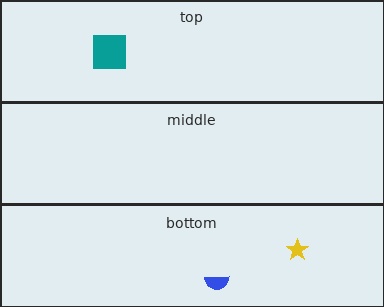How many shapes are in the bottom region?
2.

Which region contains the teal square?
The top region.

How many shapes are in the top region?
1.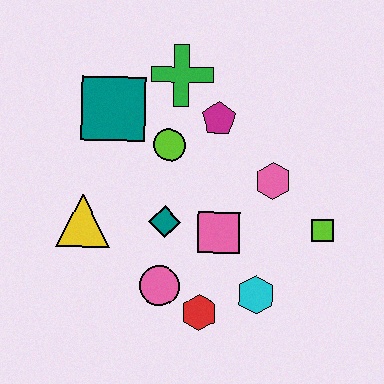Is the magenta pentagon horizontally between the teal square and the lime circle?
No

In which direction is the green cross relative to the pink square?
The green cross is above the pink square.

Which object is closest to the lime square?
The pink hexagon is closest to the lime square.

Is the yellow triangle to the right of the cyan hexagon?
No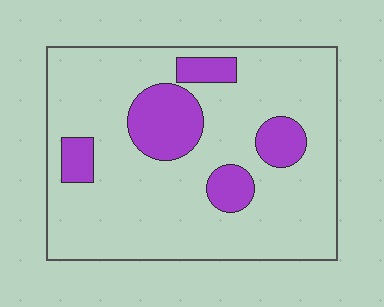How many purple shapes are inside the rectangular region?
5.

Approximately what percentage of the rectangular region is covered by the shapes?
Approximately 20%.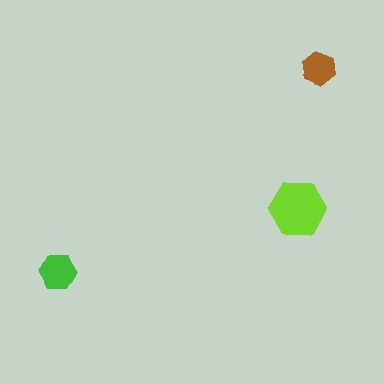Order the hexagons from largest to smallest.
the lime one, the green one, the brown one.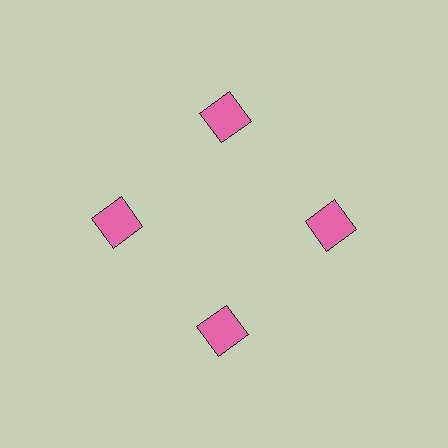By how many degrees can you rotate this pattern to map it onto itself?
The pattern maps onto itself every 90 degrees of rotation.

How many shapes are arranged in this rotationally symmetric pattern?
There are 4 shapes, arranged in 4 groups of 1.